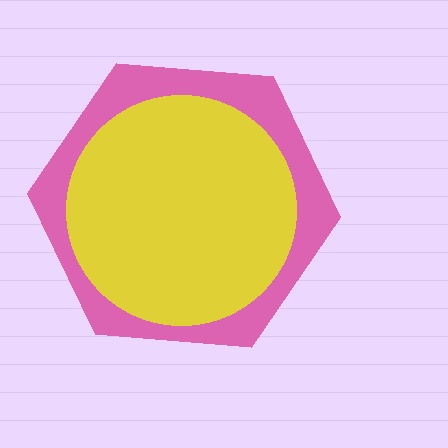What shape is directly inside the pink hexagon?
The yellow circle.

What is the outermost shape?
The pink hexagon.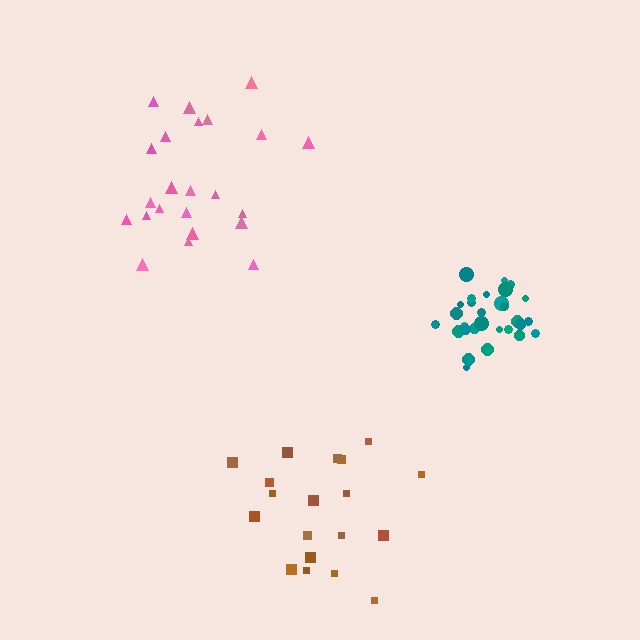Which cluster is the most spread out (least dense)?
Pink.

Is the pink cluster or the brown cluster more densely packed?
Brown.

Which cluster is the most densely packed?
Teal.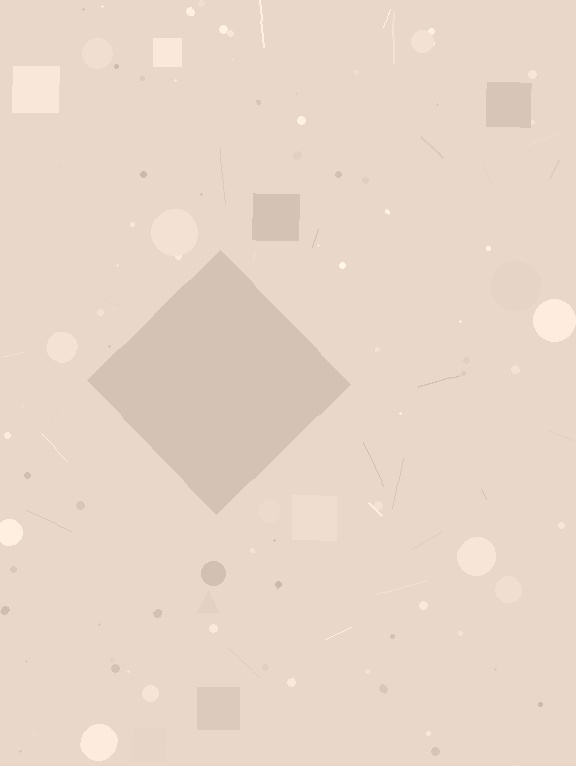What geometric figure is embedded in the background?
A diamond is embedded in the background.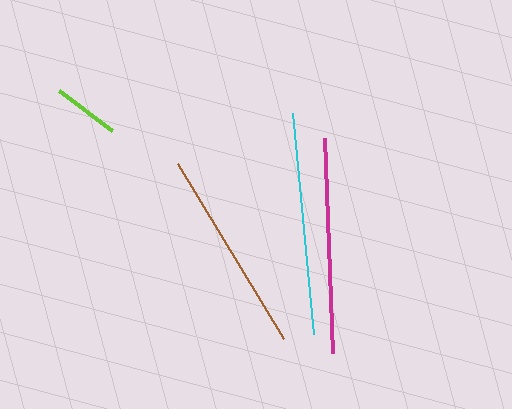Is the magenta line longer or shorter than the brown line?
The magenta line is longer than the brown line.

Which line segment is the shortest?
The lime line is the shortest at approximately 67 pixels.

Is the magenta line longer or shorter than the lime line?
The magenta line is longer than the lime line.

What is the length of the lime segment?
The lime segment is approximately 67 pixels long.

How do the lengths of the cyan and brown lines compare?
The cyan and brown lines are approximately the same length.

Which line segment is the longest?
The cyan line is the longest at approximately 222 pixels.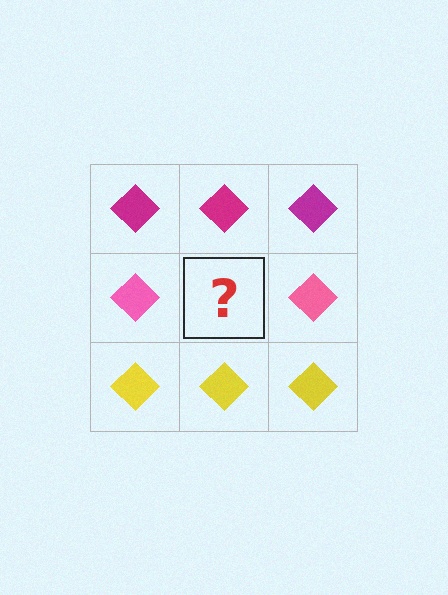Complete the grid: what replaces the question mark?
The question mark should be replaced with a pink diamond.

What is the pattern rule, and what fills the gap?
The rule is that each row has a consistent color. The gap should be filled with a pink diamond.